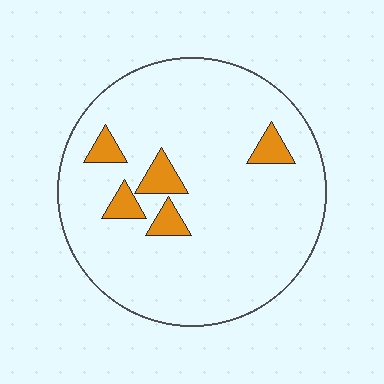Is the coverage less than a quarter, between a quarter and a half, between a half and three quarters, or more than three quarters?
Less than a quarter.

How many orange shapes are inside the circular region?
5.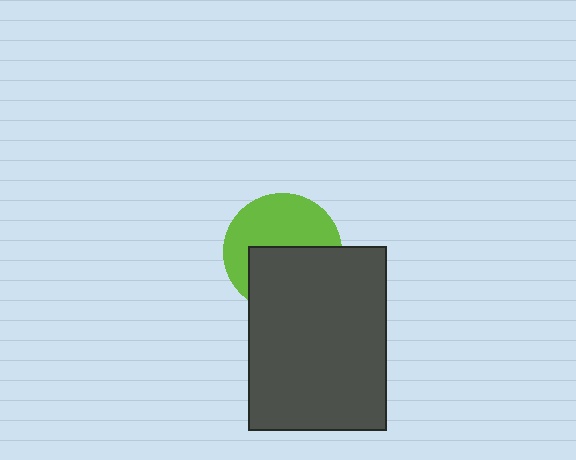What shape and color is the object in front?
The object in front is a dark gray rectangle.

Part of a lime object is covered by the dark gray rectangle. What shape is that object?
It is a circle.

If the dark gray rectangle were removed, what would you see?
You would see the complete lime circle.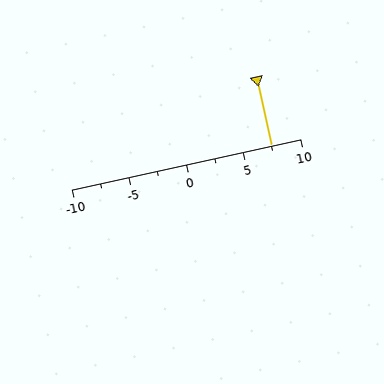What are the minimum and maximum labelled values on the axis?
The axis runs from -10 to 10.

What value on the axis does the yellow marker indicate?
The marker indicates approximately 7.5.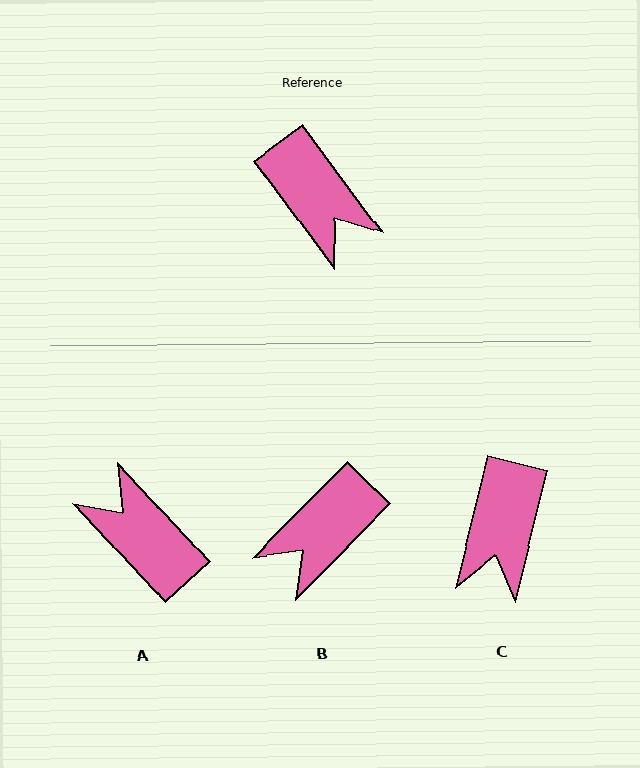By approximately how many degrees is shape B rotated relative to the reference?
Approximately 82 degrees clockwise.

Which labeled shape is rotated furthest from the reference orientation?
A, about 174 degrees away.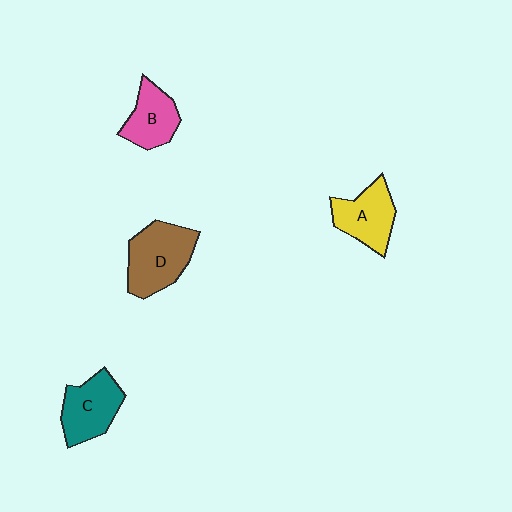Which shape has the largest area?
Shape D (brown).